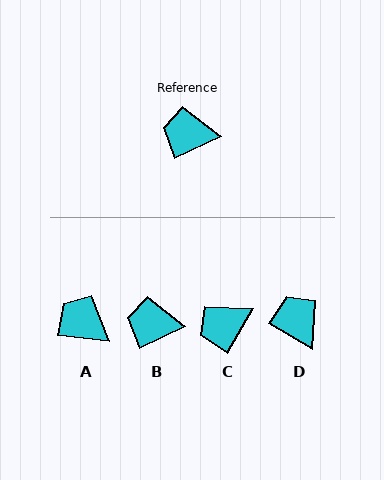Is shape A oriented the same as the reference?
No, it is off by about 31 degrees.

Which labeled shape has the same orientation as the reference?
B.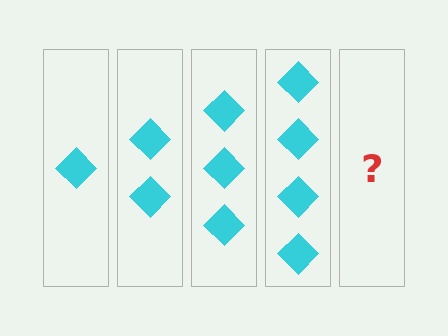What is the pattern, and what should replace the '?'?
The pattern is that each step adds one more diamond. The '?' should be 5 diamonds.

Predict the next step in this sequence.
The next step is 5 diamonds.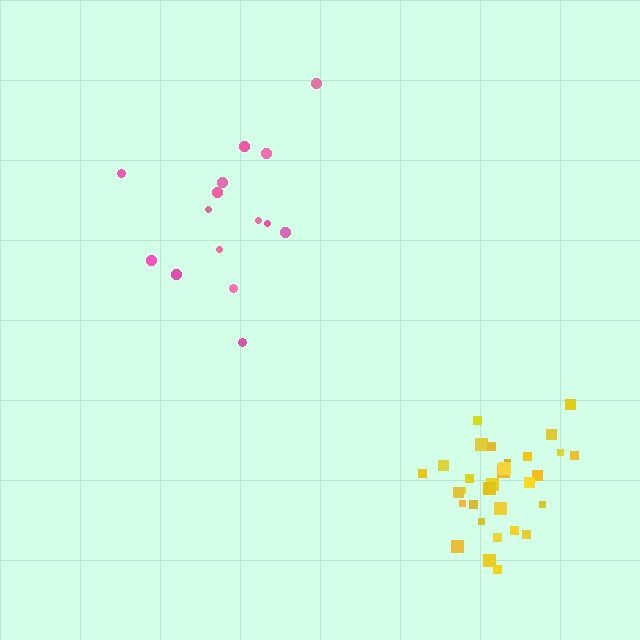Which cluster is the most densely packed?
Yellow.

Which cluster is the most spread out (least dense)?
Pink.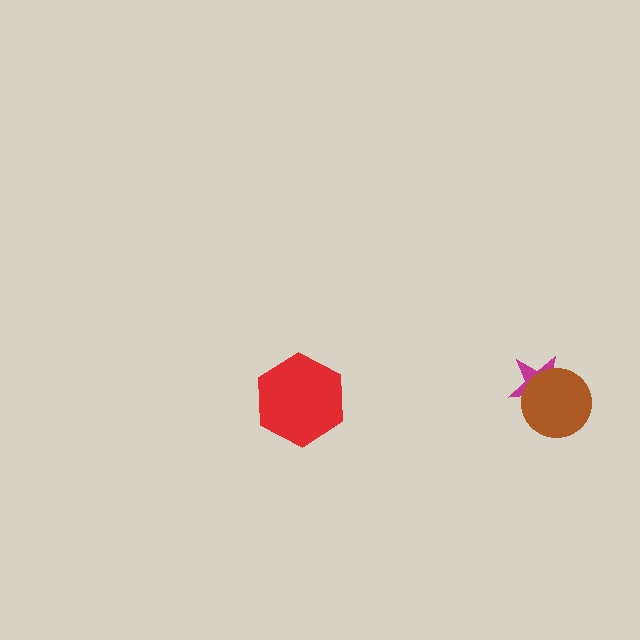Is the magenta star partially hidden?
Yes, it is partially covered by another shape.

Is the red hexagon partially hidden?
No, no other shape covers it.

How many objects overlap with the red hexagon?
0 objects overlap with the red hexagon.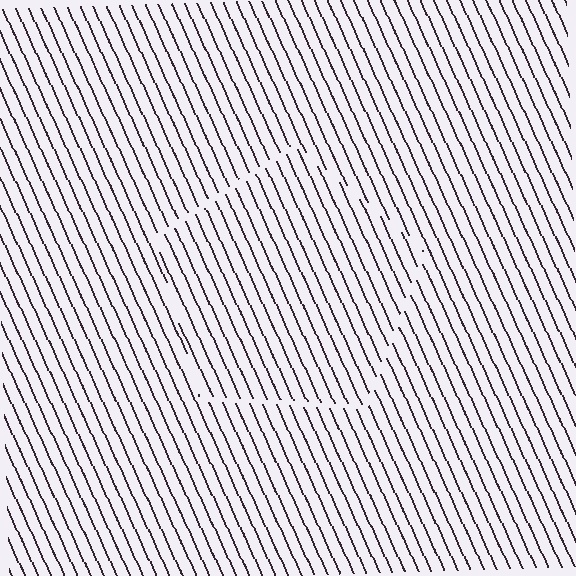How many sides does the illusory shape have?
5 sides — the line-ends trace a pentagon.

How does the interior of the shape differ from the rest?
The interior of the shape contains the same grating, shifted by half a period — the contour is defined by the phase discontinuity where line-ends from the inner and outer gratings abut.